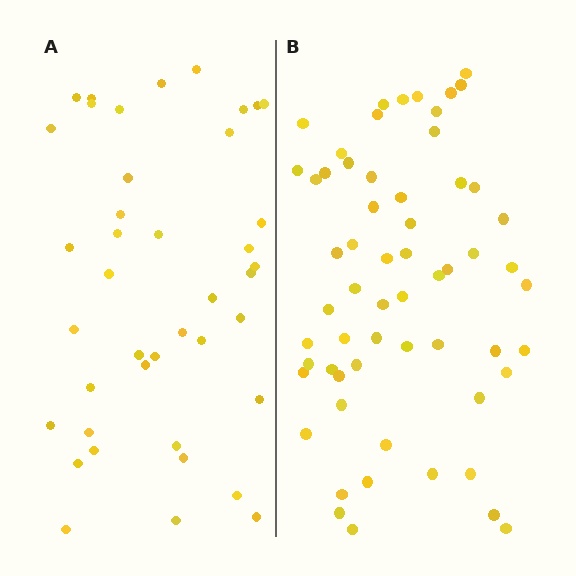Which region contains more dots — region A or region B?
Region B (the right region) has more dots.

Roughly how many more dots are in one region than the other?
Region B has approximately 20 more dots than region A.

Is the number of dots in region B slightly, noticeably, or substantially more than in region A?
Region B has substantially more. The ratio is roughly 1.5 to 1.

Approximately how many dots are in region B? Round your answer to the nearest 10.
About 60 dots.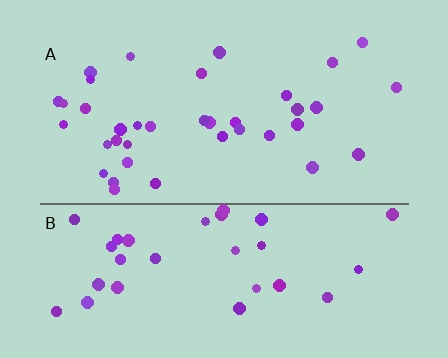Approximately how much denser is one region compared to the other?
Approximately 1.0× — region A over region B.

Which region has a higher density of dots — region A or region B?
A (the top).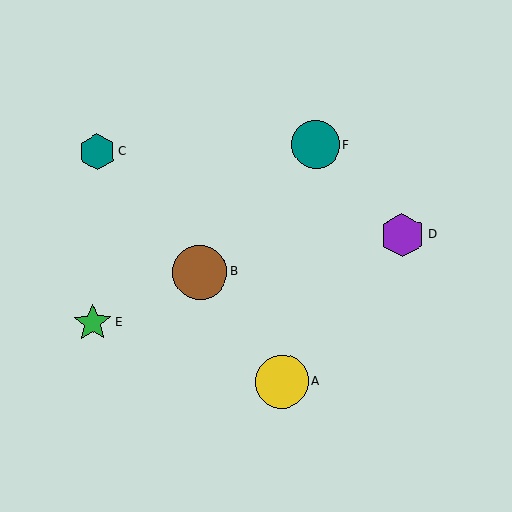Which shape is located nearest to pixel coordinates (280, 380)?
The yellow circle (labeled A) at (282, 382) is nearest to that location.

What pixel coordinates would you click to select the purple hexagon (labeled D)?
Click at (402, 235) to select the purple hexagon D.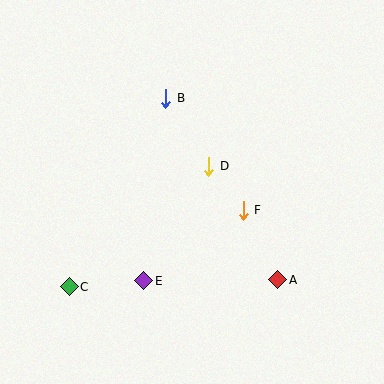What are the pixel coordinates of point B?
Point B is at (166, 98).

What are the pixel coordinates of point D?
Point D is at (209, 166).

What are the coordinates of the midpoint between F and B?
The midpoint between F and B is at (205, 154).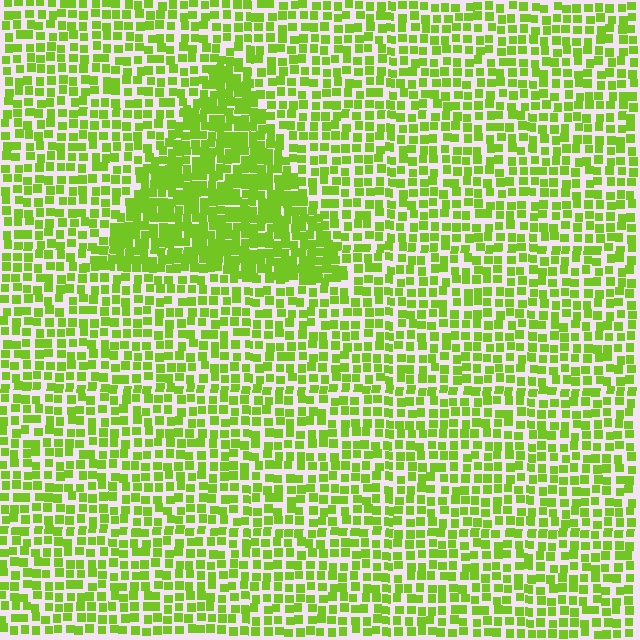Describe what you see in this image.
The image contains small lime elements arranged at two different densities. A triangle-shaped region is visible where the elements are more densely packed than the surrounding area.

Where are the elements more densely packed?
The elements are more densely packed inside the triangle boundary.